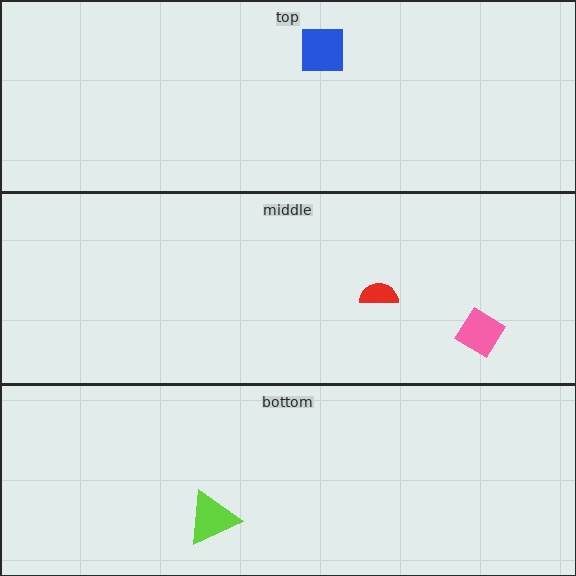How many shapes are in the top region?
1.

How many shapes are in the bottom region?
1.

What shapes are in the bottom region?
The lime triangle.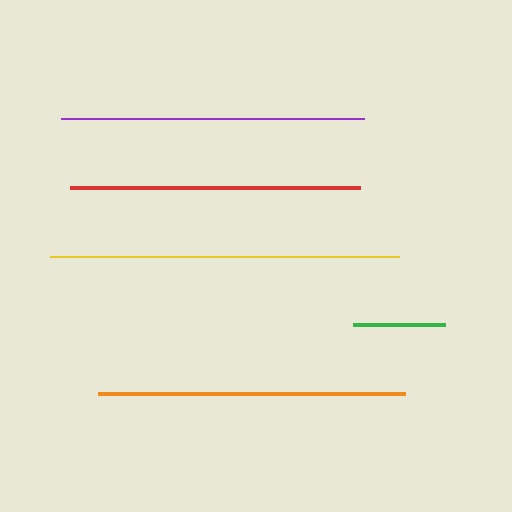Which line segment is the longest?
The yellow line is the longest at approximately 349 pixels.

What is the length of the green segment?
The green segment is approximately 92 pixels long.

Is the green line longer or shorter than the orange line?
The orange line is longer than the green line.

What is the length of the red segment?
The red segment is approximately 291 pixels long.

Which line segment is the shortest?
The green line is the shortest at approximately 92 pixels.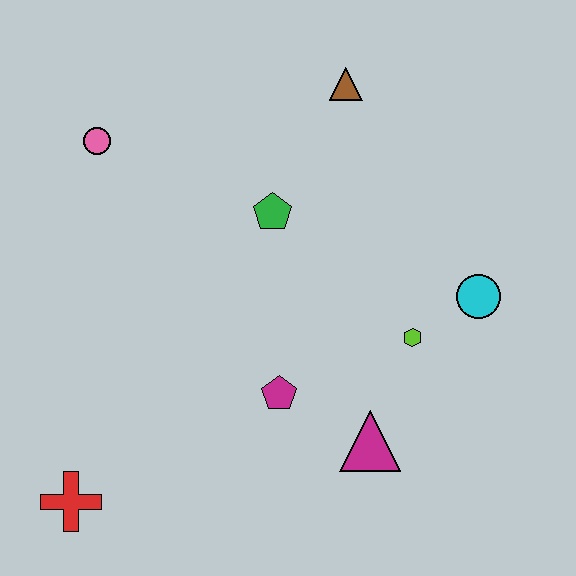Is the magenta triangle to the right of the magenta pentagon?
Yes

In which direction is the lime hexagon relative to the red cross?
The lime hexagon is to the right of the red cross.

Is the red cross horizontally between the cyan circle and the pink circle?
No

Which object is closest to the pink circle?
The green pentagon is closest to the pink circle.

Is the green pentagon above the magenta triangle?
Yes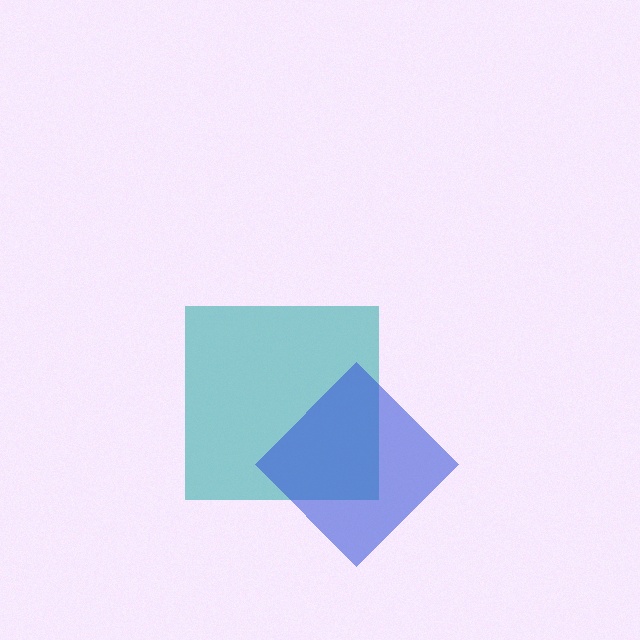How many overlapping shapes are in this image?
There are 2 overlapping shapes in the image.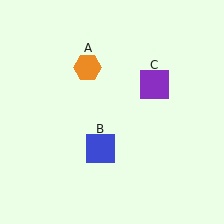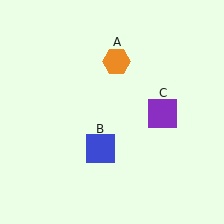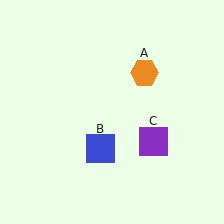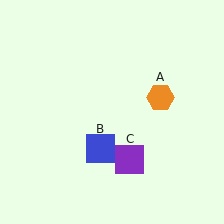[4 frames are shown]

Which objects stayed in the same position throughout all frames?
Blue square (object B) remained stationary.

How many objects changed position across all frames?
2 objects changed position: orange hexagon (object A), purple square (object C).